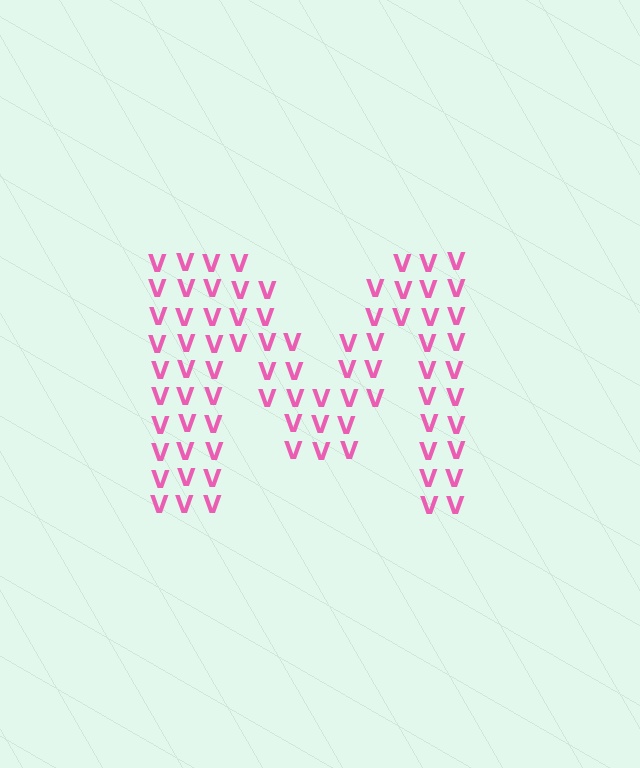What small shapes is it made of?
It is made of small letter V's.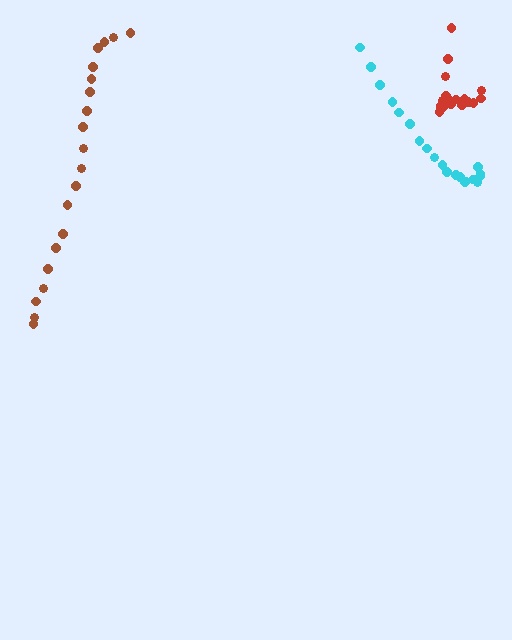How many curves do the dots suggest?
There are 3 distinct paths.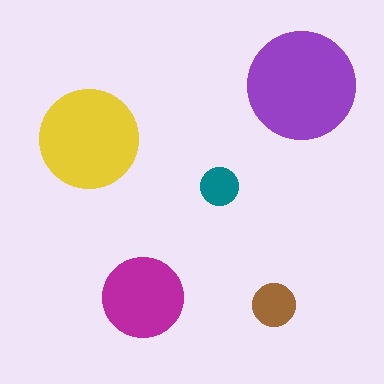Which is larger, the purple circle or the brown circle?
The purple one.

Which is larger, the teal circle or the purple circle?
The purple one.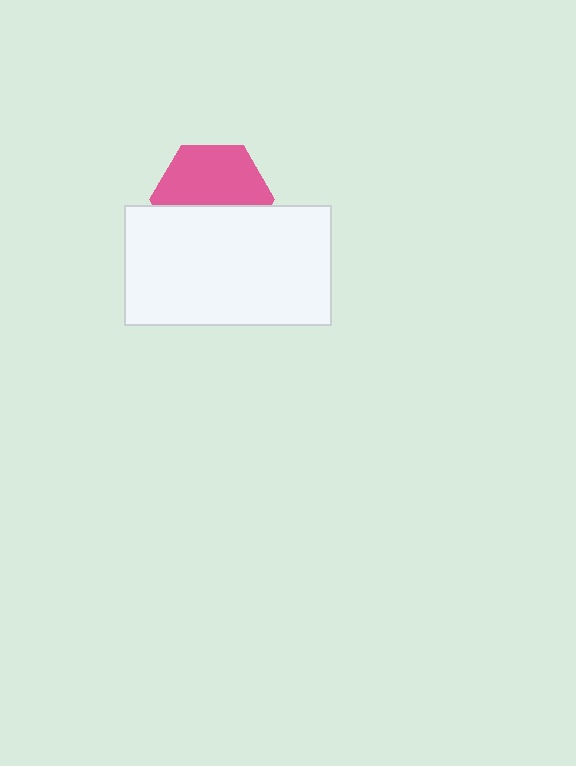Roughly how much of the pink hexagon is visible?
About half of it is visible (roughly 57%).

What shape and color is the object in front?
The object in front is a white rectangle.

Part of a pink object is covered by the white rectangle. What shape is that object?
It is a hexagon.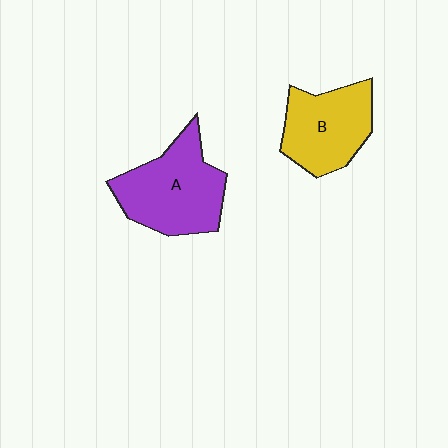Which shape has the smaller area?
Shape B (yellow).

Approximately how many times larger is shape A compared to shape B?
Approximately 1.2 times.